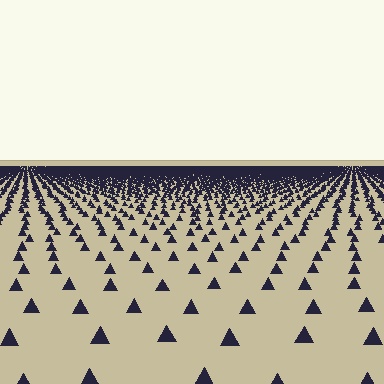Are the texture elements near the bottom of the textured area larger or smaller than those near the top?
Larger. Near the bottom, elements are closer to the viewer and appear at a bigger on-screen size.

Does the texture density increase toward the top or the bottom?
Density increases toward the top.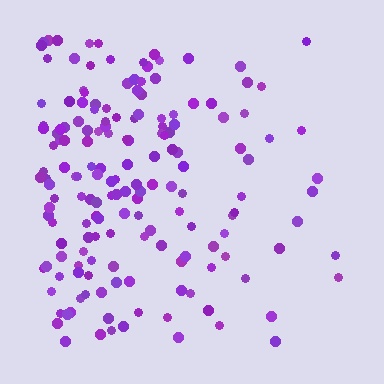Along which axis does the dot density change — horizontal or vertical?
Horizontal.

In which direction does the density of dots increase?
From right to left, with the left side densest.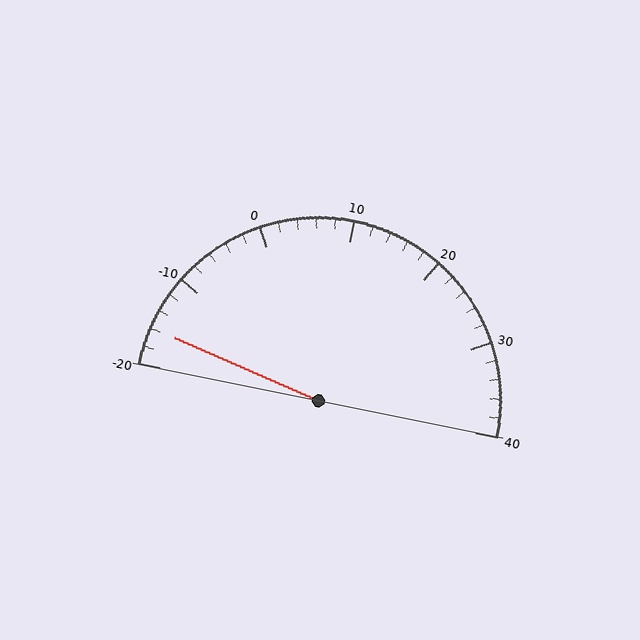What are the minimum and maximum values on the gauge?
The gauge ranges from -20 to 40.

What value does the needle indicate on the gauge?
The needle indicates approximately -16.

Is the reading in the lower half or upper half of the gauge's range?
The reading is in the lower half of the range (-20 to 40).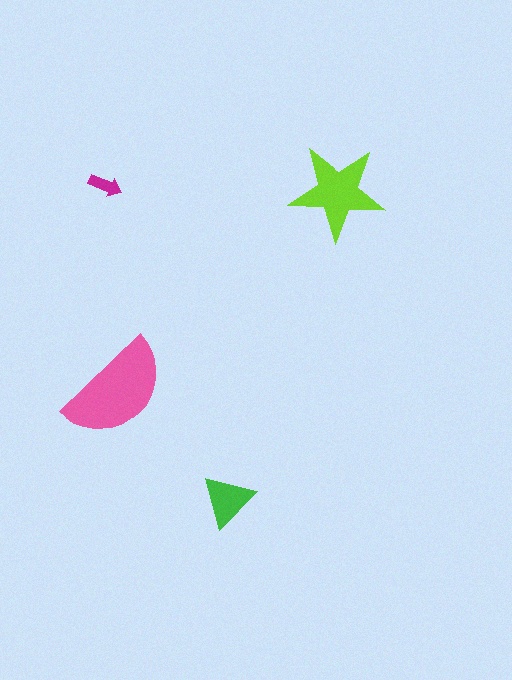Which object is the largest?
The pink semicircle.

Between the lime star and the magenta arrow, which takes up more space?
The lime star.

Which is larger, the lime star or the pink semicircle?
The pink semicircle.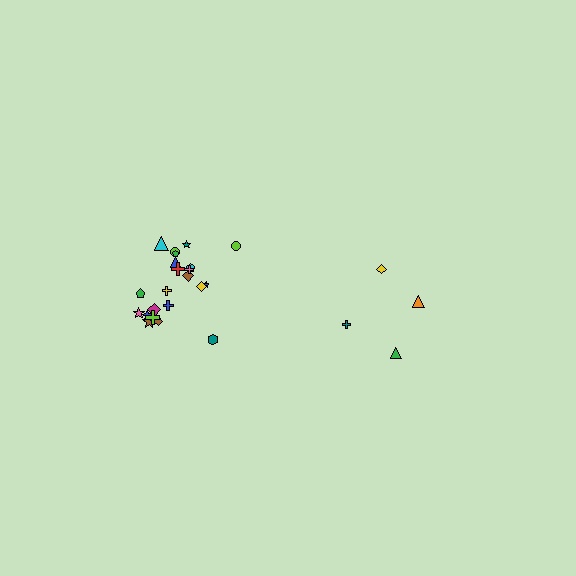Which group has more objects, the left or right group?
The left group.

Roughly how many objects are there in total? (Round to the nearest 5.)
Roughly 25 objects in total.